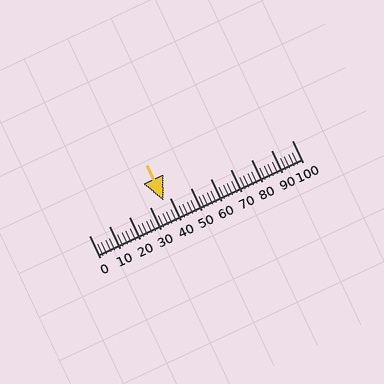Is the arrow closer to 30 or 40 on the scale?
The arrow is closer to 40.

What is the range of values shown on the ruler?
The ruler shows values from 0 to 100.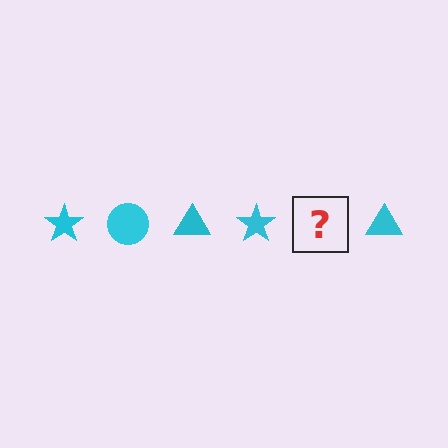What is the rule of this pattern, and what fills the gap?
The rule is that the pattern cycles through star, circle, triangle shapes in cyan. The gap should be filled with a cyan circle.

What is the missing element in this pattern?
The missing element is a cyan circle.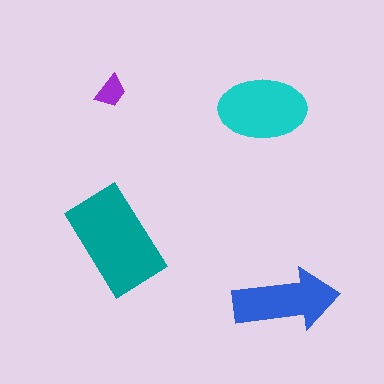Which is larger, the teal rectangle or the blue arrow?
The teal rectangle.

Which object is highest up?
The purple trapezoid is topmost.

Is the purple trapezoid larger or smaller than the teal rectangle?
Smaller.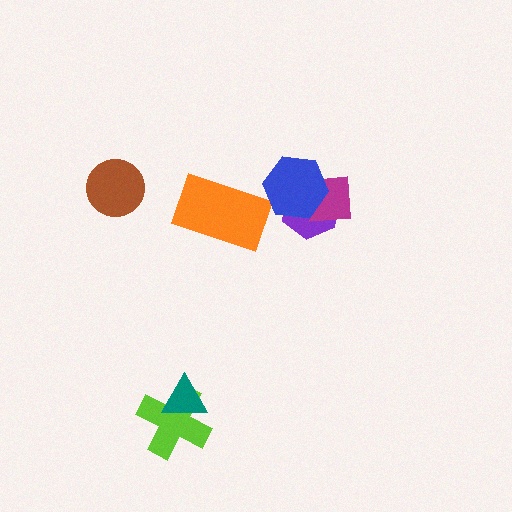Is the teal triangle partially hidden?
No, no other shape covers it.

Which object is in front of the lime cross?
The teal triangle is in front of the lime cross.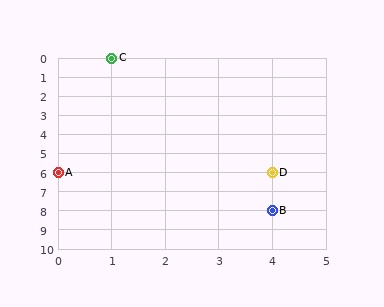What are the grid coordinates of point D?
Point D is at grid coordinates (4, 6).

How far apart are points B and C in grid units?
Points B and C are 3 columns and 8 rows apart (about 8.5 grid units diagonally).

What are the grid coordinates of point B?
Point B is at grid coordinates (4, 8).